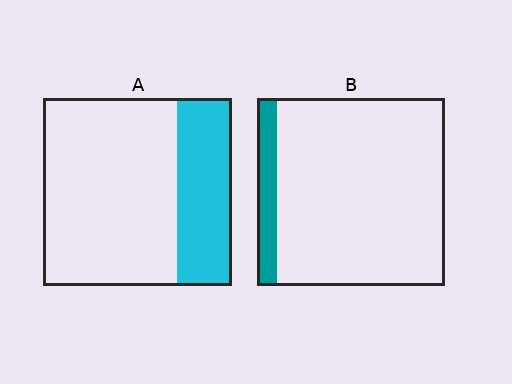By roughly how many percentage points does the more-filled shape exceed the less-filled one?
By roughly 20 percentage points (A over B).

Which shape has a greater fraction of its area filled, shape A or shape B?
Shape A.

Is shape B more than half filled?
No.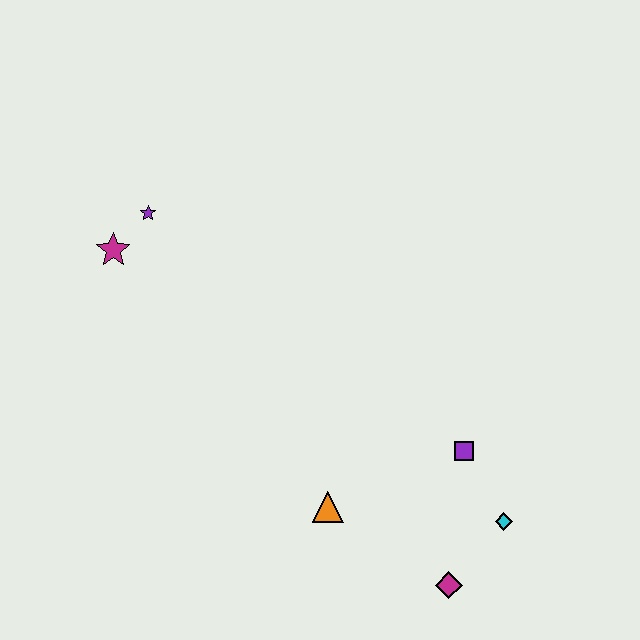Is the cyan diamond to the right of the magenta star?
Yes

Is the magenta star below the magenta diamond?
No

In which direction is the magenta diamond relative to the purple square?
The magenta diamond is below the purple square.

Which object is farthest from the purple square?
The magenta star is farthest from the purple square.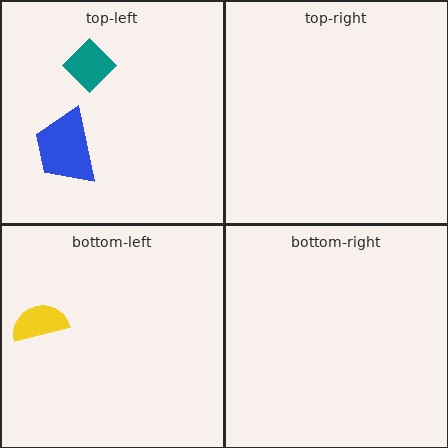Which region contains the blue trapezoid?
The top-left region.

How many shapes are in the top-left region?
2.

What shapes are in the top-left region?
The blue trapezoid, the teal diamond.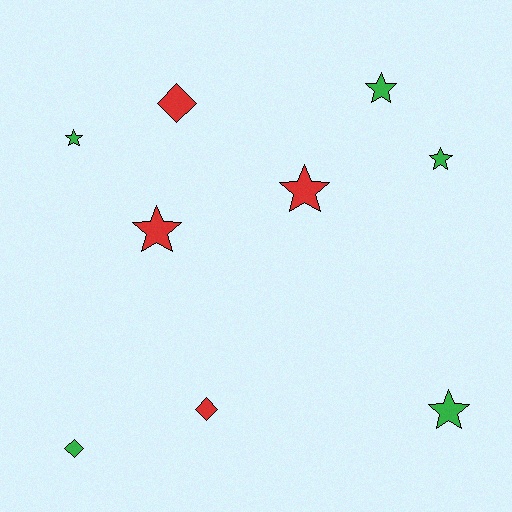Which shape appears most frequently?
Star, with 6 objects.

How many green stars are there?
There are 4 green stars.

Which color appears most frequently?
Green, with 5 objects.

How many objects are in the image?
There are 9 objects.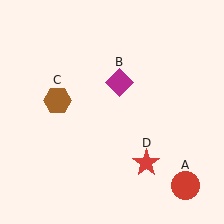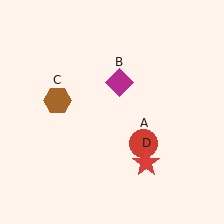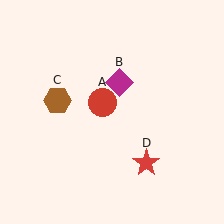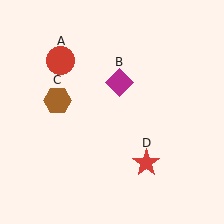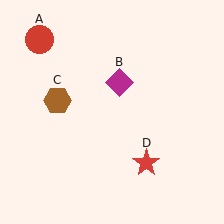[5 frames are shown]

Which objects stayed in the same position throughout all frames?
Magenta diamond (object B) and brown hexagon (object C) and red star (object D) remained stationary.